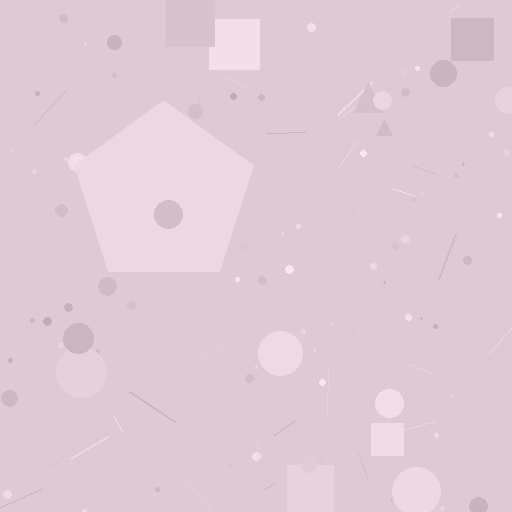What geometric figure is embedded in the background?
A pentagon is embedded in the background.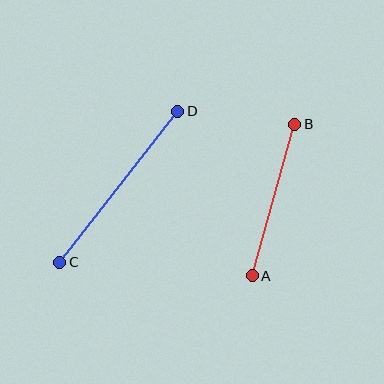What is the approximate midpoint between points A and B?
The midpoint is at approximately (273, 200) pixels.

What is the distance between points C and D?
The distance is approximately 191 pixels.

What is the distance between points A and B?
The distance is approximately 157 pixels.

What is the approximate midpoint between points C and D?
The midpoint is at approximately (119, 187) pixels.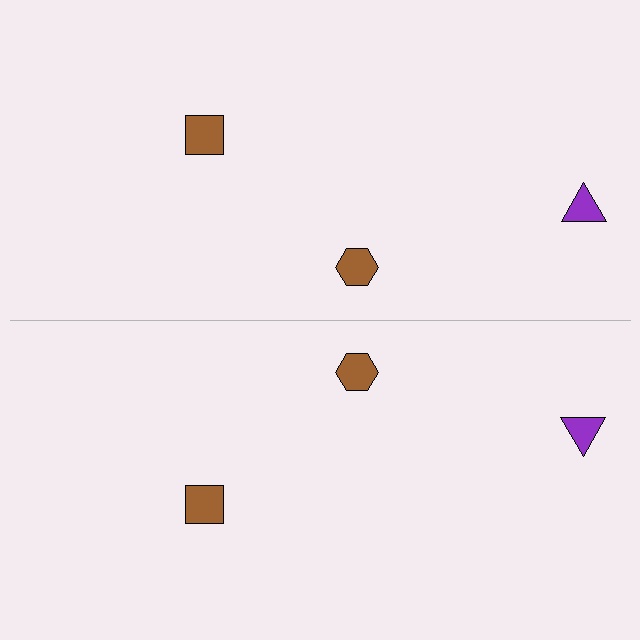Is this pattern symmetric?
Yes, this pattern has bilateral (reflection) symmetry.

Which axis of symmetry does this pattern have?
The pattern has a horizontal axis of symmetry running through the center of the image.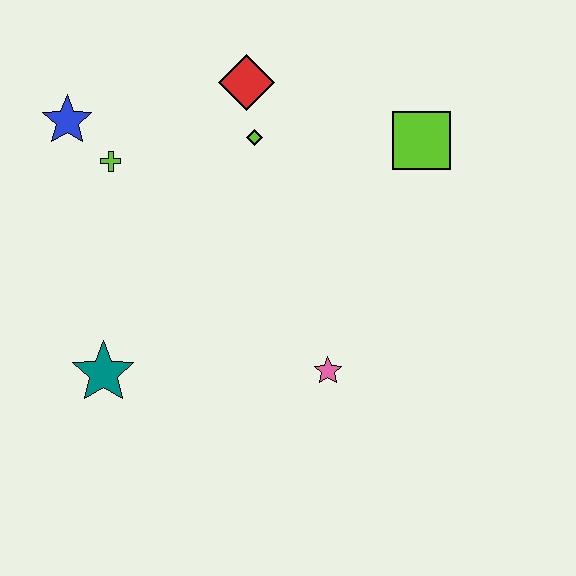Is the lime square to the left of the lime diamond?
No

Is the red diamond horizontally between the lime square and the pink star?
No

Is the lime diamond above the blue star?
No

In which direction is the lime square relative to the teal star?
The lime square is to the right of the teal star.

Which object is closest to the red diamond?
The lime diamond is closest to the red diamond.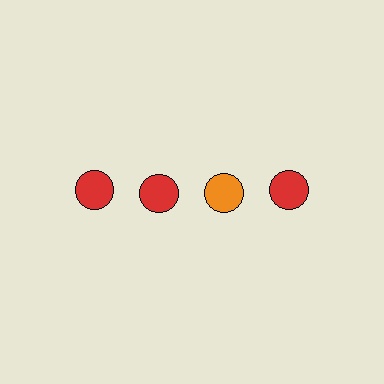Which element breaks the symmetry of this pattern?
The orange circle in the top row, center column breaks the symmetry. All other shapes are red circles.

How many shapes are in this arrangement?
There are 4 shapes arranged in a grid pattern.